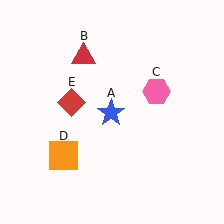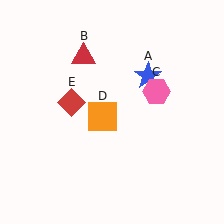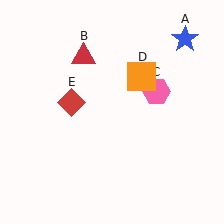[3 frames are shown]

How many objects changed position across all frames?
2 objects changed position: blue star (object A), orange square (object D).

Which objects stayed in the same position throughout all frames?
Red triangle (object B) and pink hexagon (object C) and red diamond (object E) remained stationary.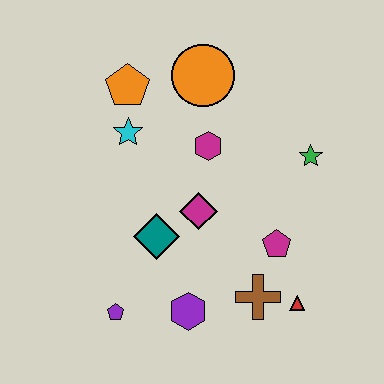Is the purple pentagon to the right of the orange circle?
No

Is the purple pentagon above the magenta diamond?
No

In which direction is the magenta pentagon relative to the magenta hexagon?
The magenta pentagon is below the magenta hexagon.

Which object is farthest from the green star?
The purple pentagon is farthest from the green star.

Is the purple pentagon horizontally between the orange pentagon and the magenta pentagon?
No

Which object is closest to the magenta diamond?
The teal diamond is closest to the magenta diamond.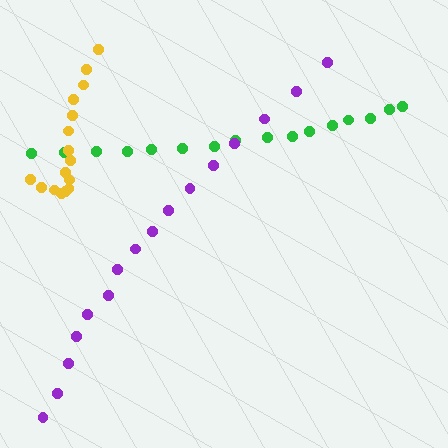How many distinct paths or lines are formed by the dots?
There are 3 distinct paths.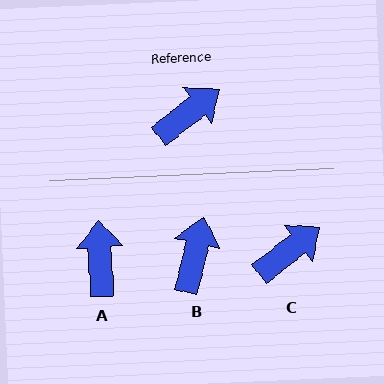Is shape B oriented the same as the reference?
No, it is off by about 39 degrees.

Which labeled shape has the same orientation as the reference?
C.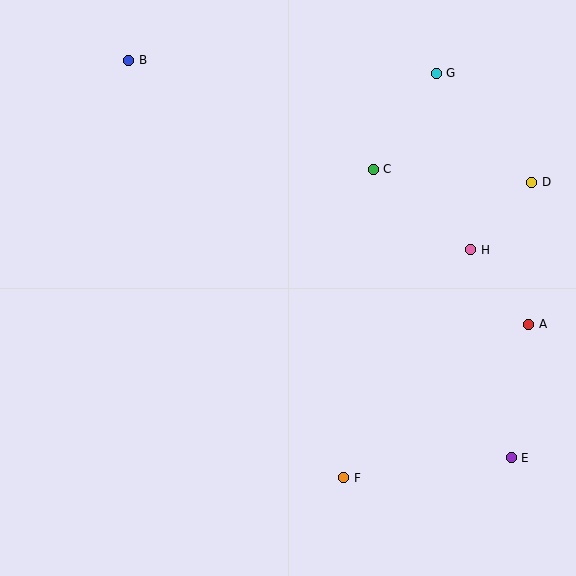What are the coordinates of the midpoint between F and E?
The midpoint between F and E is at (427, 468).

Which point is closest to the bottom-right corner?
Point E is closest to the bottom-right corner.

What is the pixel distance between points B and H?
The distance between B and H is 391 pixels.